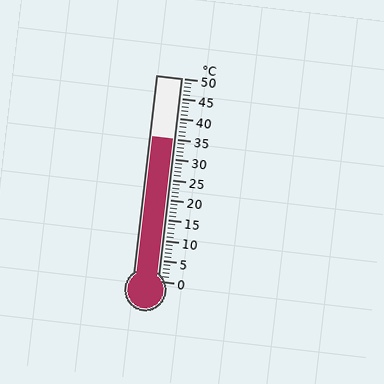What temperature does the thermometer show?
The thermometer shows approximately 35°C.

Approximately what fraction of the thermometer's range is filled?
The thermometer is filled to approximately 70% of its range.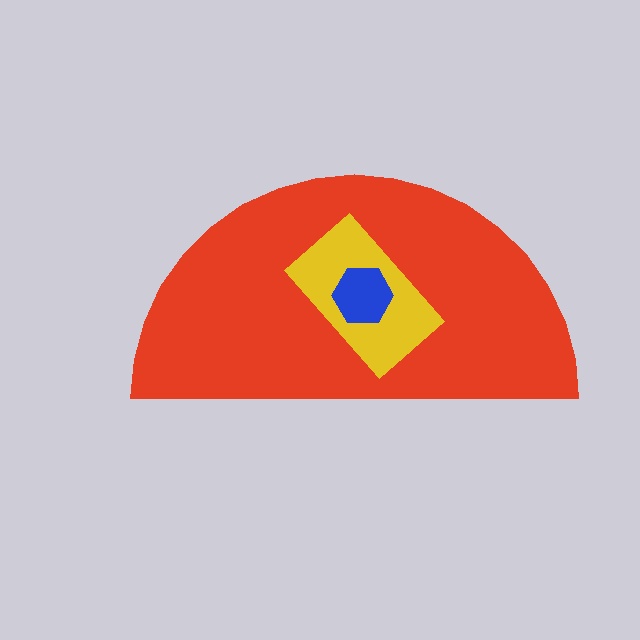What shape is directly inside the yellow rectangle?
The blue hexagon.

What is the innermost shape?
The blue hexagon.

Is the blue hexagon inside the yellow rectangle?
Yes.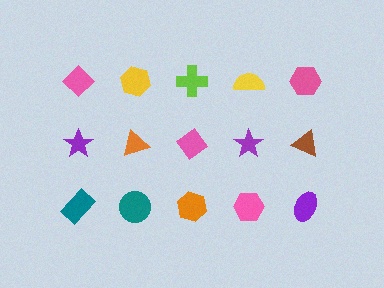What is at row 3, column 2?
A teal circle.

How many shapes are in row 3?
5 shapes.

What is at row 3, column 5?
A purple ellipse.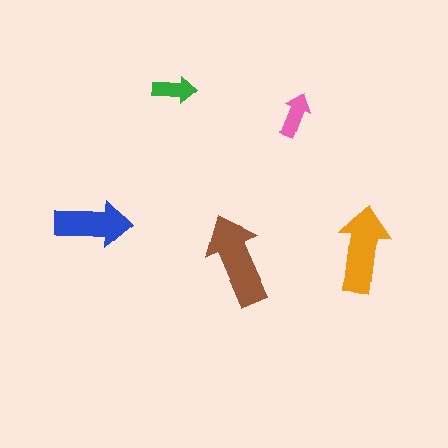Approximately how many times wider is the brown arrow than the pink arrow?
About 2 times wider.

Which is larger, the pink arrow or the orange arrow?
The orange one.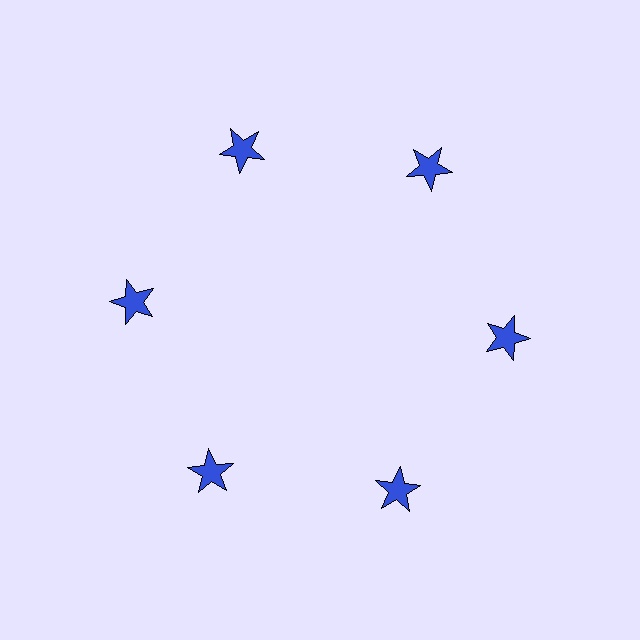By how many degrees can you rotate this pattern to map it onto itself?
The pattern maps onto itself every 60 degrees of rotation.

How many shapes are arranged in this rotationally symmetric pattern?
There are 6 shapes, arranged in 6 groups of 1.